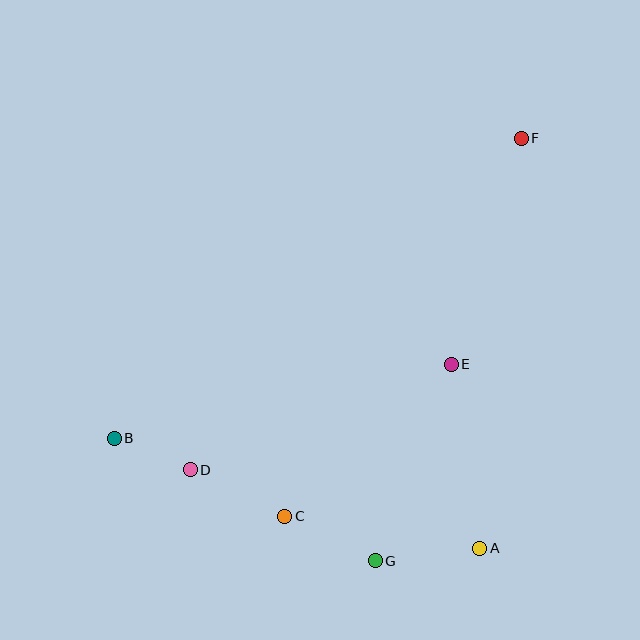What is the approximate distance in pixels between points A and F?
The distance between A and F is approximately 412 pixels.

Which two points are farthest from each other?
Points B and F are farthest from each other.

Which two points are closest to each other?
Points B and D are closest to each other.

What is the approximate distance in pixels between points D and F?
The distance between D and F is approximately 469 pixels.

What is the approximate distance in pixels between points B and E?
The distance between B and E is approximately 345 pixels.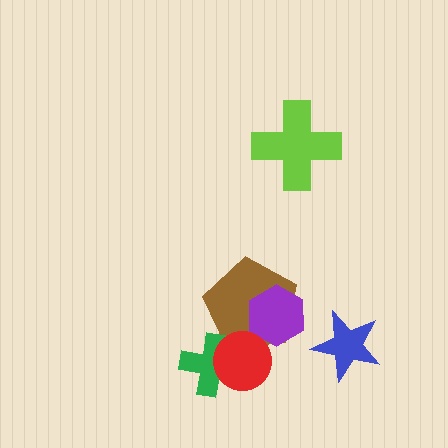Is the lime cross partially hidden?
No, no other shape covers it.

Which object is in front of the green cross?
The red circle is in front of the green cross.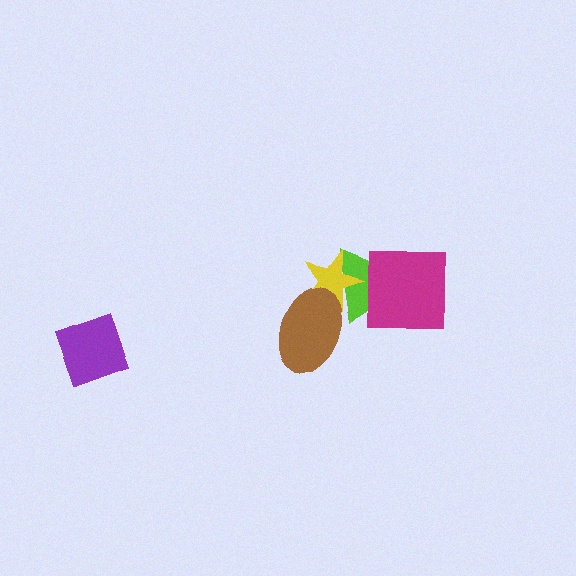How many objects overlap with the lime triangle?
3 objects overlap with the lime triangle.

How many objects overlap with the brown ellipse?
2 objects overlap with the brown ellipse.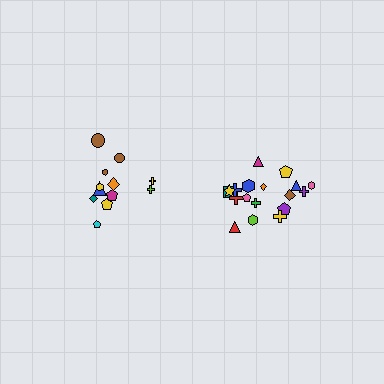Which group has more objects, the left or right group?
The right group.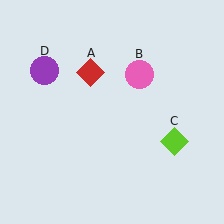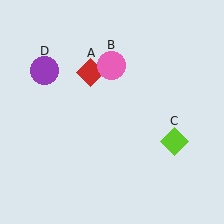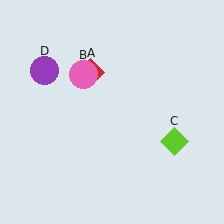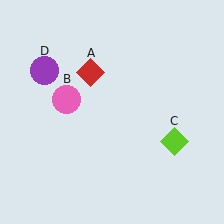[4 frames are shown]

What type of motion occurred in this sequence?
The pink circle (object B) rotated counterclockwise around the center of the scene.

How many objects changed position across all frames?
1 object changed position: pink circle (object B).